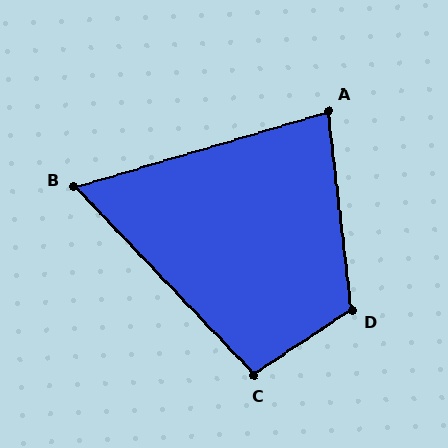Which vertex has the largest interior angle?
D, at approximately 117 degrees.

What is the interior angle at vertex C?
Approximately 100 degrees (obtuse).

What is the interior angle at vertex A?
Approximately 80 degrees (acute).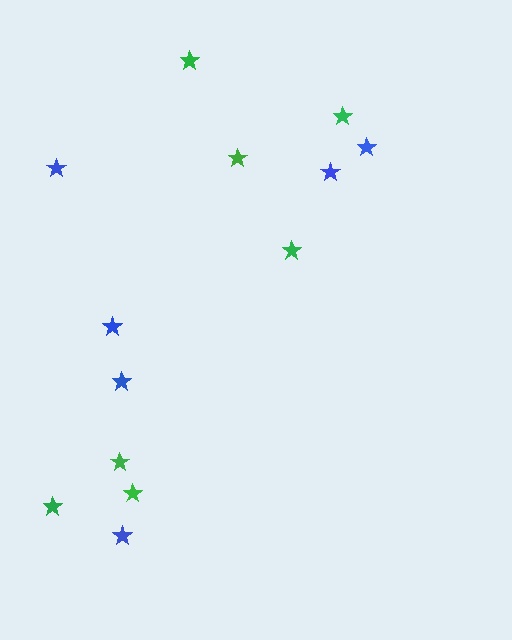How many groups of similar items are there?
There are 2 groups: one group of green stars (7) and one group of blue stars (6).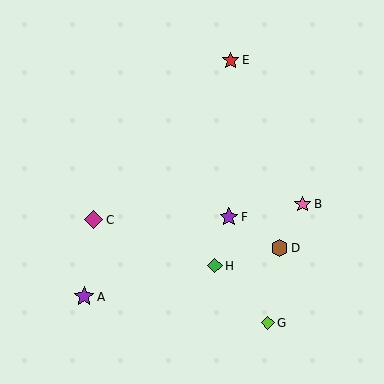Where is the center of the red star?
The center of the red star is at (231, 60).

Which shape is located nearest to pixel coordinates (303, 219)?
The pink star (labeled B) at (303, 204) is nearest to that location.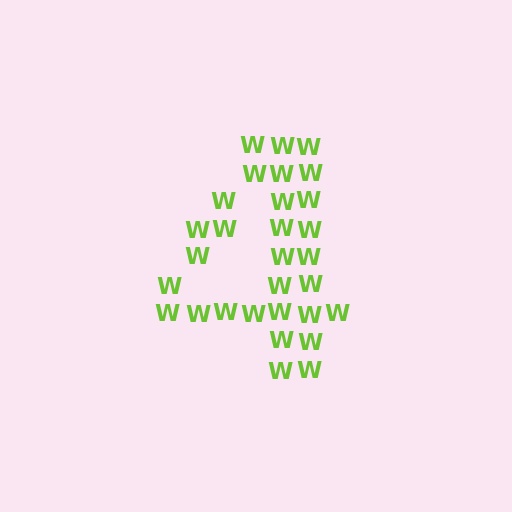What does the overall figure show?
The overall figure shows the digit 4.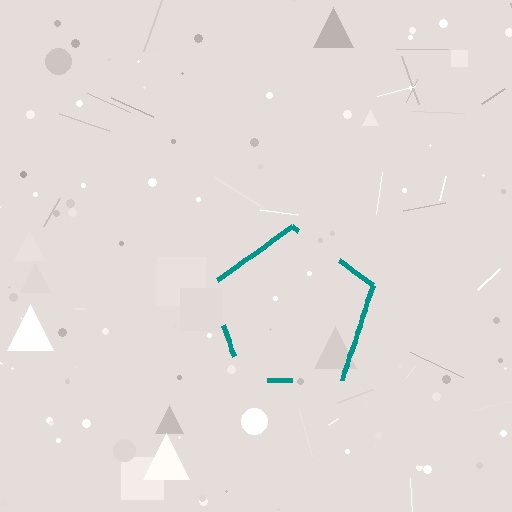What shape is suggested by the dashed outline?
The dashed outline suggests a pentagon.